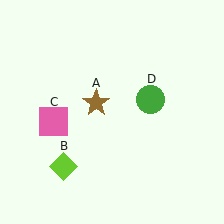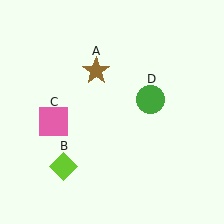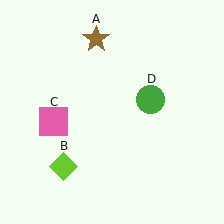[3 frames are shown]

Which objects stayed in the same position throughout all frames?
Lime diamond (object B) and pink square (object C) and green circle (object D) remained stationary.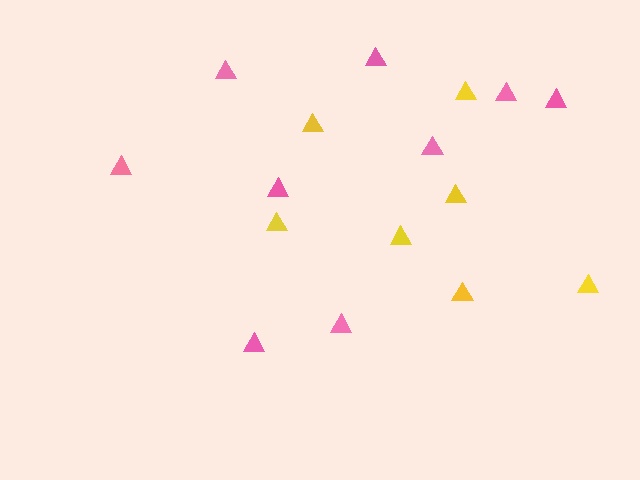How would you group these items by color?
There are 2 groups: one group of yellow triangles (7) and one group of pink triangles (9).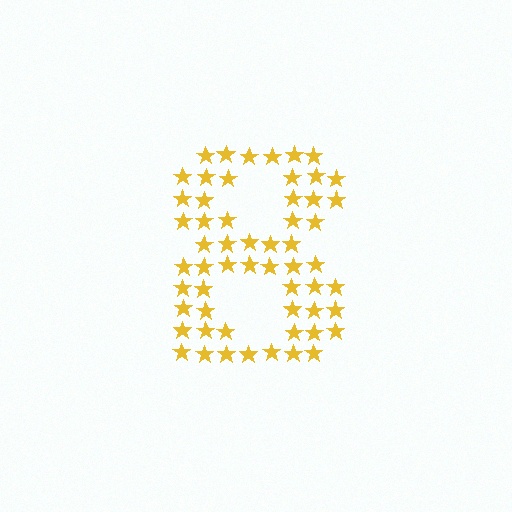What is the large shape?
The large shape is the digit 8.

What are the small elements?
The small elements are stars.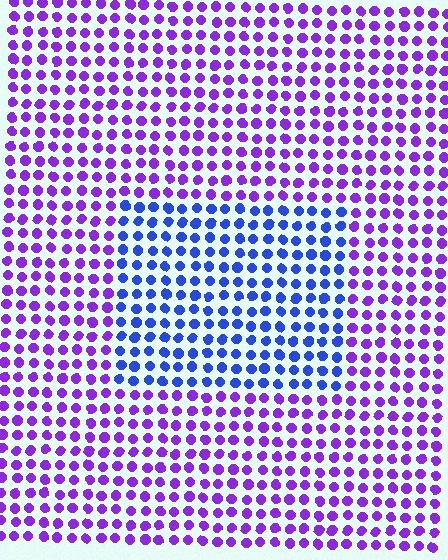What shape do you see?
I see a rectangle.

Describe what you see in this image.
The image is filled with small purple elements in a uniform arrangement. A rectangle-shaped region is visible where the elements are tinted to a slightly different hue, forming a subtle color boundary.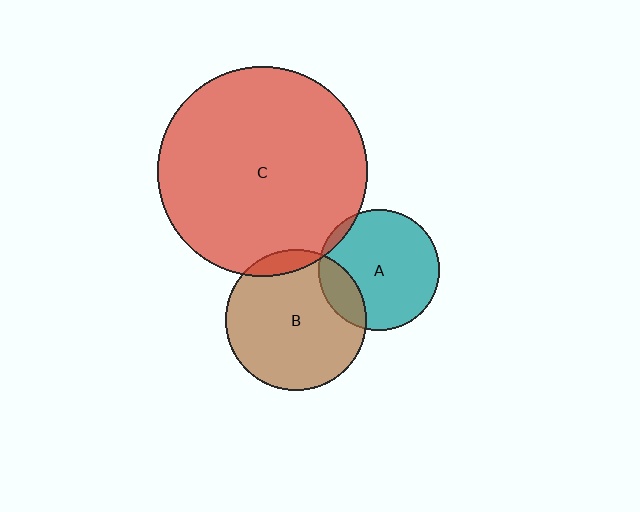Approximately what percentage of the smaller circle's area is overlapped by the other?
Approximately 5%.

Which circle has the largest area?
Circle C (red).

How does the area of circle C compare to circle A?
Approximately 3.0 times.